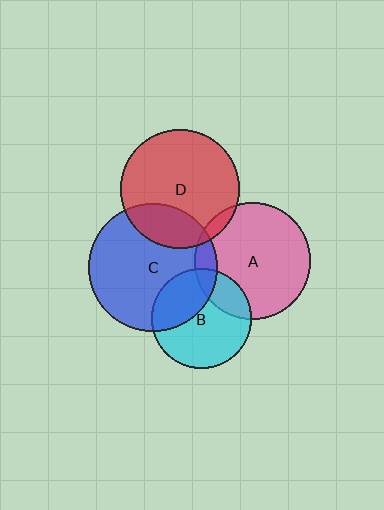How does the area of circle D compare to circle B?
Approximately 1.4 times.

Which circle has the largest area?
Circle C (blue).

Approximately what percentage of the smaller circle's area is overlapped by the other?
Approximately 25%.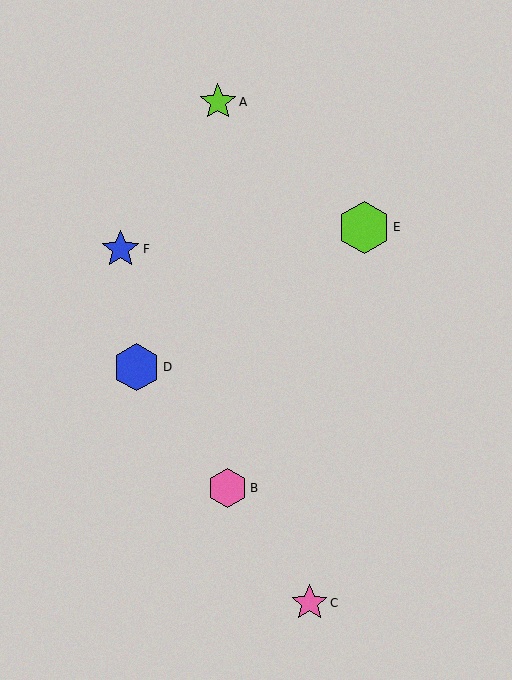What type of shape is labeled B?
Shape B is a pink hexagon.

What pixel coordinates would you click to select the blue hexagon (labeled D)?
Click at (136, 367) to select the blue hexagon D.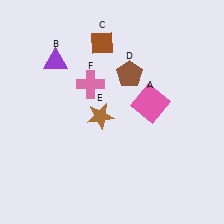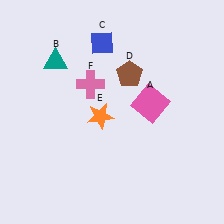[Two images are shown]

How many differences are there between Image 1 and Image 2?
There are 3 differences between the two images.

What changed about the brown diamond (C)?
In Image 1, C is brown. In Image 2, it changed to blue.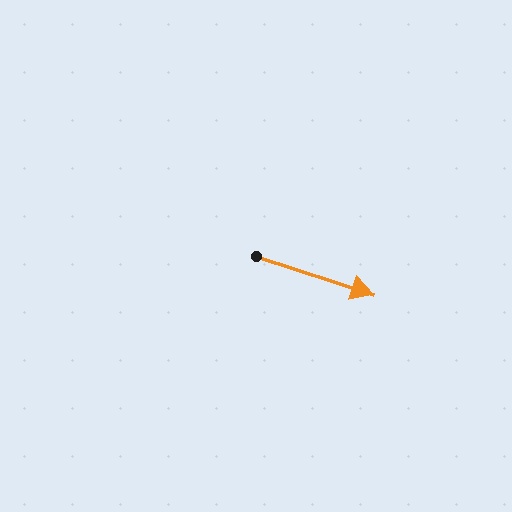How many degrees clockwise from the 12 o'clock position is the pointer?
Approximately 108 degrees.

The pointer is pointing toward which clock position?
Roughly 4 o'clock.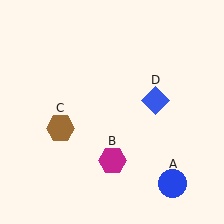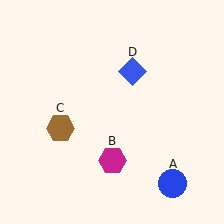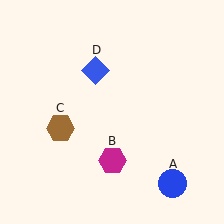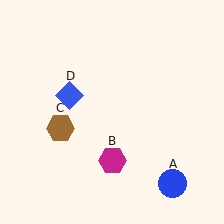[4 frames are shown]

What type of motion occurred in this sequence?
The blue diamond (object D) rotated counterclockwise around the center of the scene.